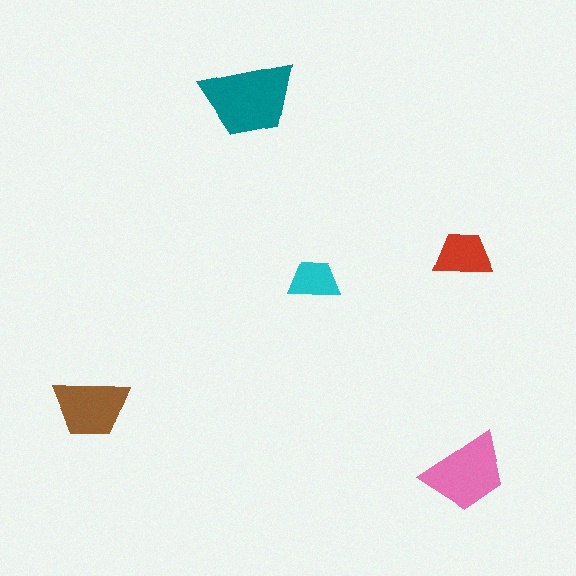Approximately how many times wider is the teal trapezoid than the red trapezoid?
About 1.5 times wider.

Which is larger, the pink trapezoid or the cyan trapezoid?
The pink one.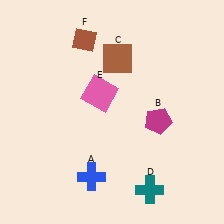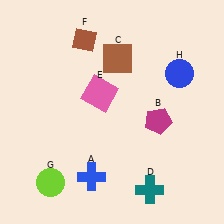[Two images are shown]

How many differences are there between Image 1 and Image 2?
There are 2 differences between the two images.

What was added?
A lime circle (G), a blue circle (H) were added in Image 2.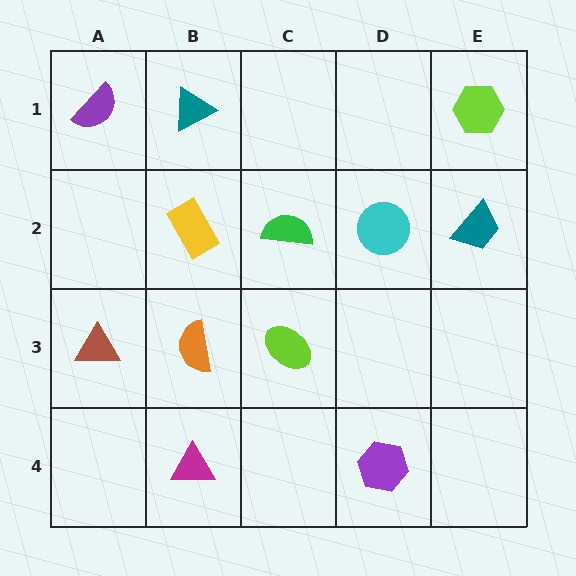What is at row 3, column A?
A brown triangle.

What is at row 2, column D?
A cyan circle.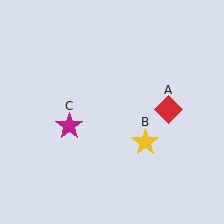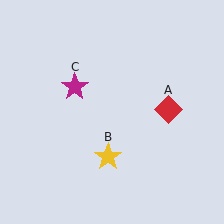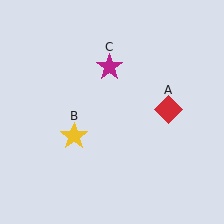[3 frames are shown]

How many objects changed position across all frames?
2 objects changed position: yellow star (object B), magenta star (object C).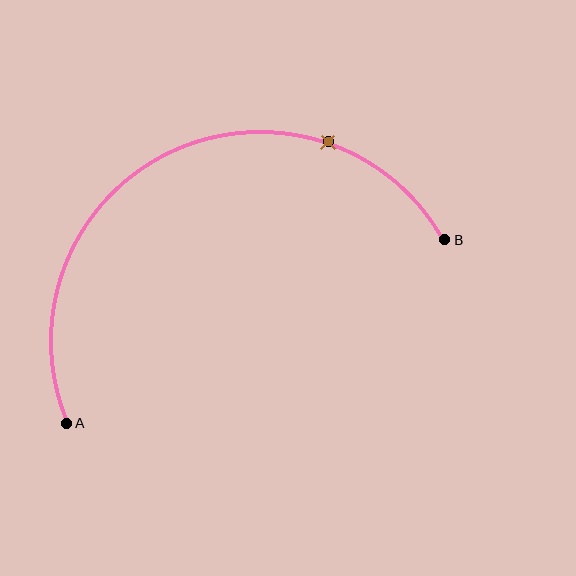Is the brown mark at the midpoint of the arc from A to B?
No. The brown mark lies on the arc but is closer to endpoint B. The arc midpoint would be at the point on the curve equidistant along the arc from both A and B.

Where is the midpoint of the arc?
The arc midpoint is the point on the curve farthest from the straight line joining A and B. It sits above that line.